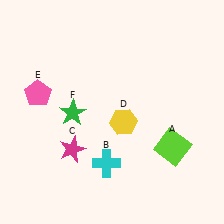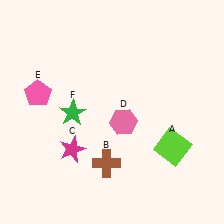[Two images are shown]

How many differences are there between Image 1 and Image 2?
There are 2 differences between the two images.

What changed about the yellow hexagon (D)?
In Image 1, D is yellow. In Image 2, it changed to pink.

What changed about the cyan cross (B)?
In Image 1, B is cyan. In Image 2, it changed to brown.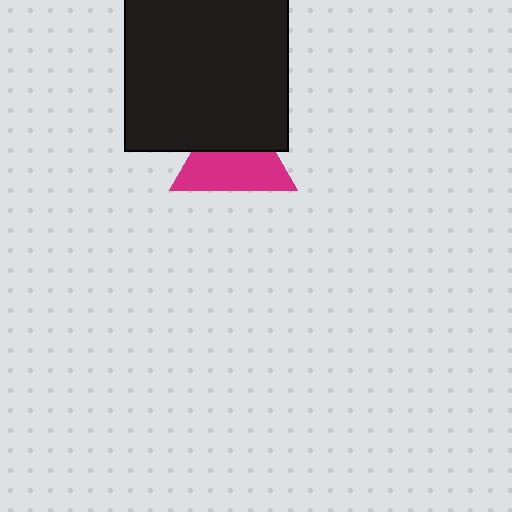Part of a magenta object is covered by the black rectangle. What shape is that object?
It is a triangle.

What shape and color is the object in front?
The object in front is a black rectangle.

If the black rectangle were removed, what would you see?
You would see the complete magenta triangle.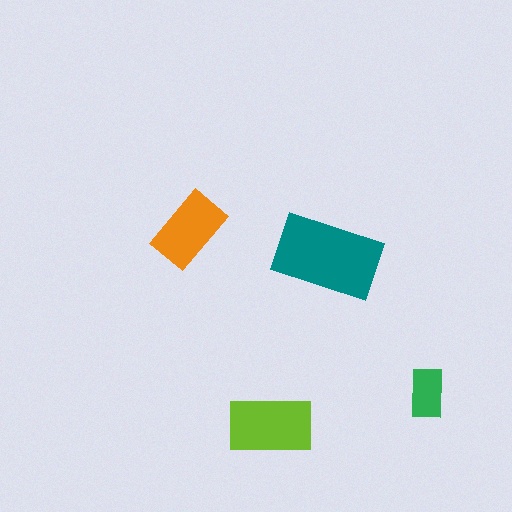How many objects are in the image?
There are 4 objects in the image.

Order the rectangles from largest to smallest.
the teal one, the lime one, the orange one, the green one.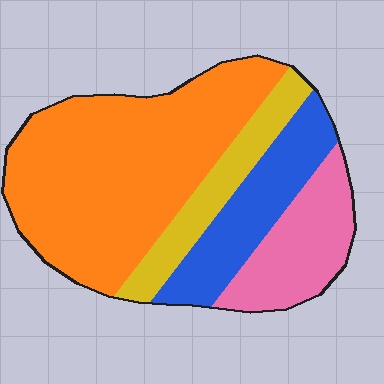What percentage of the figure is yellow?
Yellow takes up less than a quarter of the figure.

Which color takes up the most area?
Orange, at roughly 50%.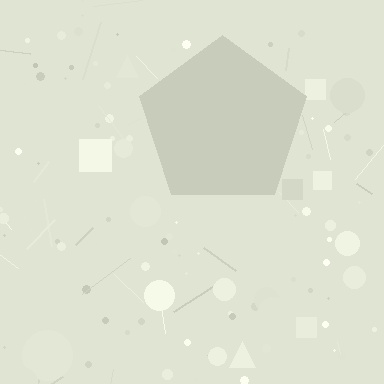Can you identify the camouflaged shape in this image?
The camouflaged shape is a pentagon.